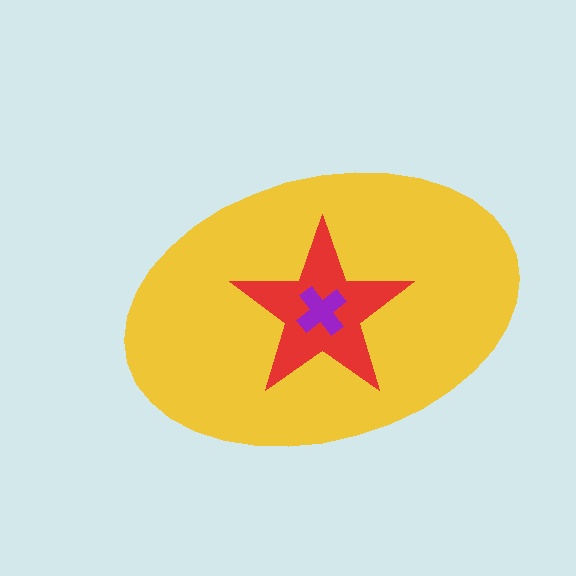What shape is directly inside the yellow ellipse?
The red star.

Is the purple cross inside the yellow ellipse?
Yes.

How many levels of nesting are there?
3.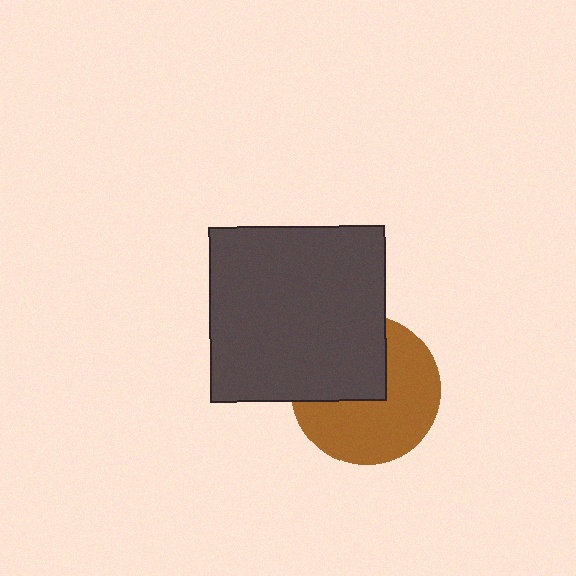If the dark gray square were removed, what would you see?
You would see the complete brown circle.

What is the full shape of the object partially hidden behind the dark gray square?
The partially hidden object is a brown circle.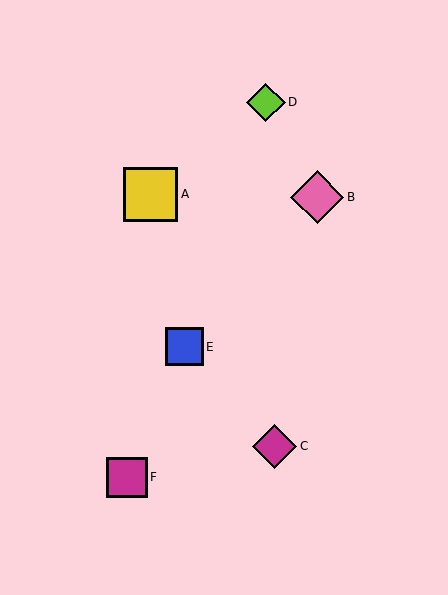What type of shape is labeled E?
Shape E is a blue square.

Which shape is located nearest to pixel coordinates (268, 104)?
The lime diamond (labeled D) at (266, 102) is nearest to that location.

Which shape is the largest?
The yellow square (labeled A) is the largest.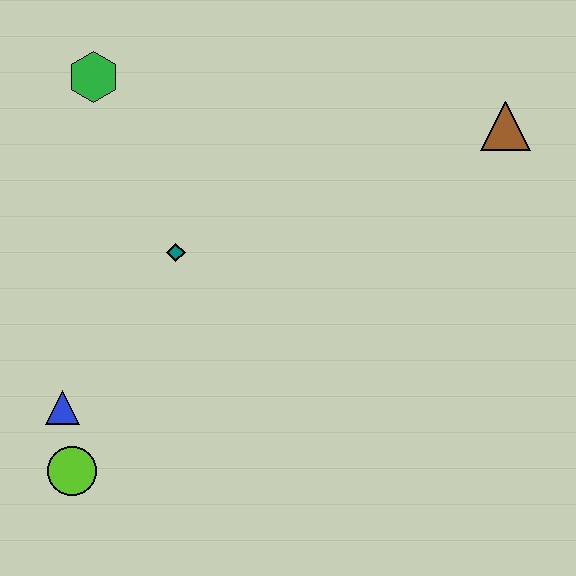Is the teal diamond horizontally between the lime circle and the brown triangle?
Yes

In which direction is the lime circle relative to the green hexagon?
The lime circle is below the green hexagon.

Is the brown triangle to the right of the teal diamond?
Yes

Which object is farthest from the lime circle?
The brown triangle is farthest from the lime circle.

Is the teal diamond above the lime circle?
Yes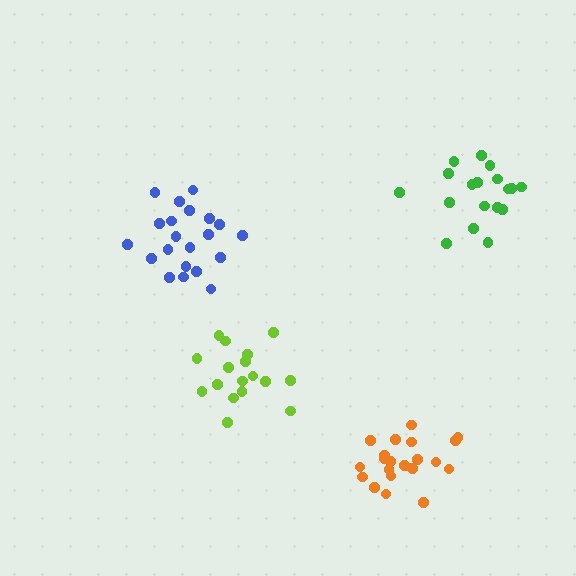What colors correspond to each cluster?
The clusters are colored: lime, orange, green, blue.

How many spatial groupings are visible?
There are 4 spatial groupings.